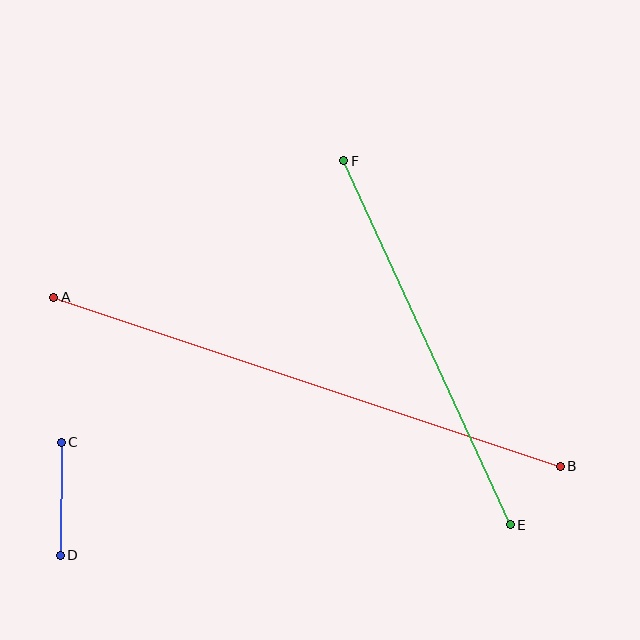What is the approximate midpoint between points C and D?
The midpoint is at approximately (61, 499) pixels.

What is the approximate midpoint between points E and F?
The midpoint is at approximately (427, 343) pixels.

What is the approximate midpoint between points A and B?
The midpoint is at approximately (307, 382) pixels.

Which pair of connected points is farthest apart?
Points A and B are farthest apart.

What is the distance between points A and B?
The distance is approximately 534 pixels.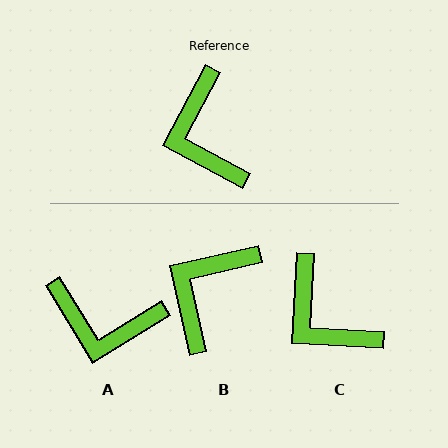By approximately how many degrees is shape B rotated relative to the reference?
Approximately 49 degrees clockwise.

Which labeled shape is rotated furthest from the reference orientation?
A, about 60 degrees away.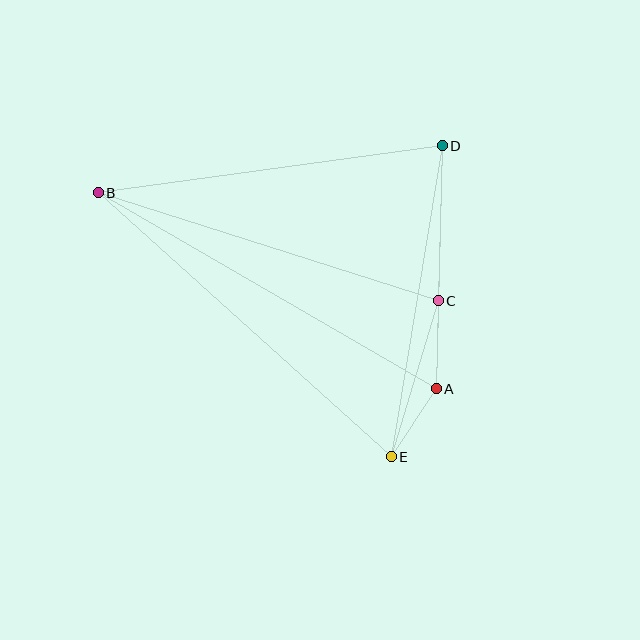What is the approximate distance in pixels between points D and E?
The distance between D and E is approximately 315 pixels.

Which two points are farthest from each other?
Points B and E are farthest from each other.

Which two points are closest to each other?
Points A and E are closest to each other.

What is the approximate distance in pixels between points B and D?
The distance between B and D is approximately 347 pixels.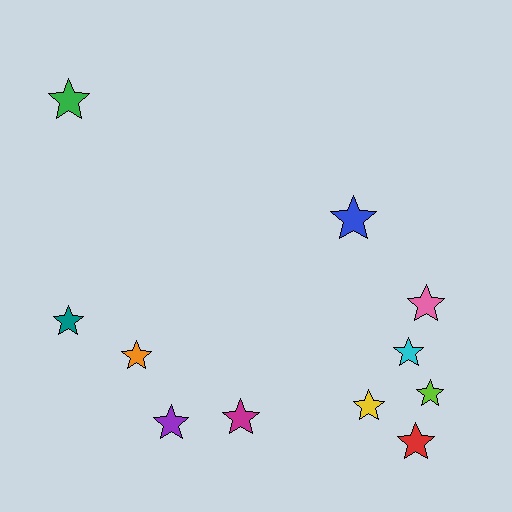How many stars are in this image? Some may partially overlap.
There are 11 stars.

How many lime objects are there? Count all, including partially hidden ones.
There is 1 lime object.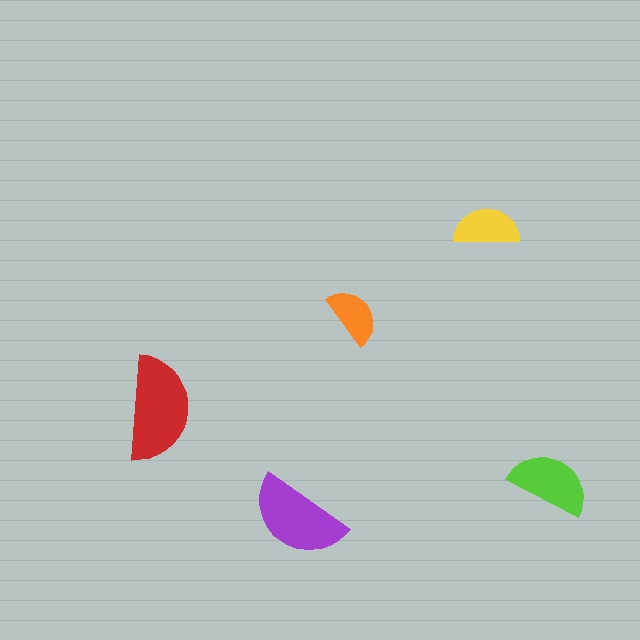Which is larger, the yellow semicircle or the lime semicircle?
The lime one.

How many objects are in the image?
There are 5 objects in the image.